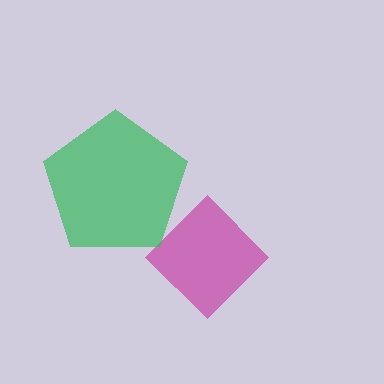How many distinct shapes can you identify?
There are 2 distinct shapes: a magenta diamond, a green pentagon.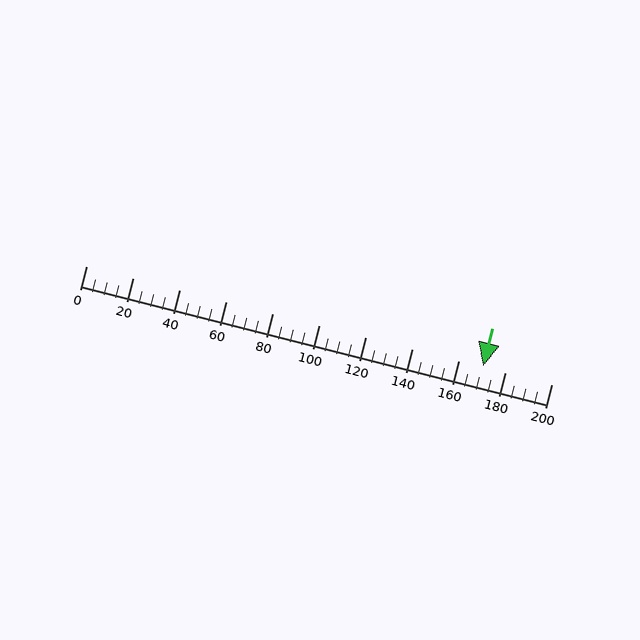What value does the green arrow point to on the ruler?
The green arrow points to approximately 171.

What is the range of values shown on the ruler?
The ruler shows values from 0 to 200.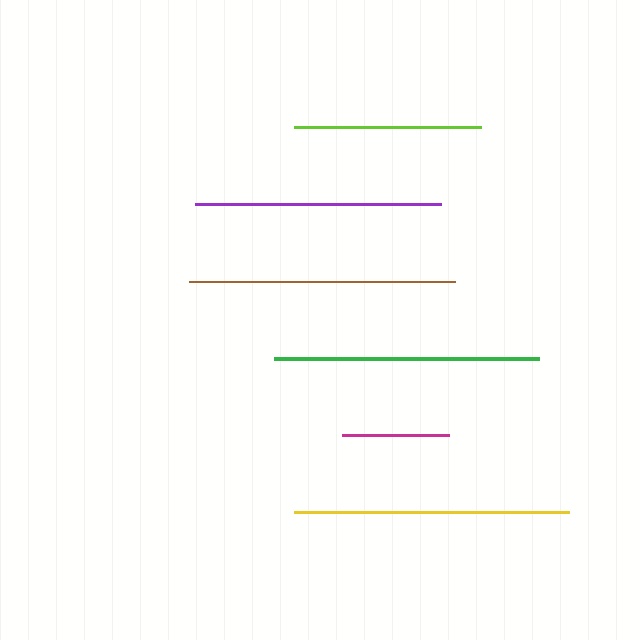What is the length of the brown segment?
The brown segment is approximately 266 pixels long.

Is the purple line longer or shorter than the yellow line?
The yellow line is longer than the purple line.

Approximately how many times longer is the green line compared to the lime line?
The green line is approximately 1.4 times the length of the lime line.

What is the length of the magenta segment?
The magenta segment is approximately 108 pixels long.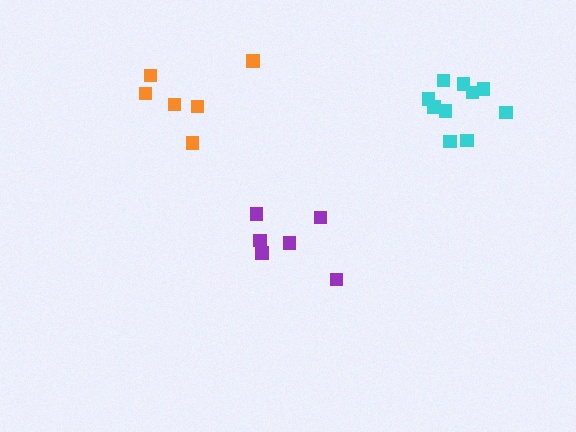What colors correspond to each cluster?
The clusters are colored: orange, cyan, purple.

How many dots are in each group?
Group 1: 6 dots, Group 2: 10 dots, Group 3: 6 dots (22 total).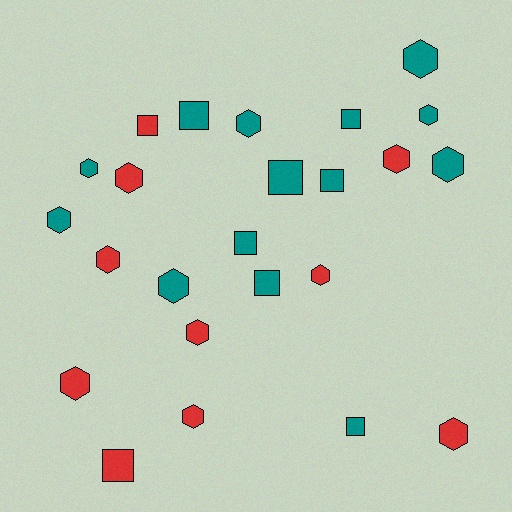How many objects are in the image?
There are 24 objects.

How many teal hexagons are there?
There are 7 teal hexagons.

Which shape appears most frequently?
Hexagon, with 15 objects.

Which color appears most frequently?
Teal, with 14 objects.